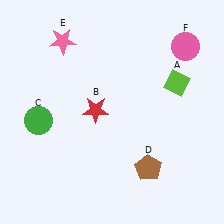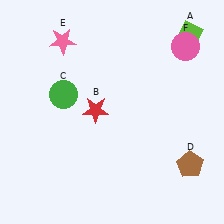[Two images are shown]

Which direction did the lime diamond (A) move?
The lime diamond (A) moved up.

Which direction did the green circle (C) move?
The green circle (C) moved up.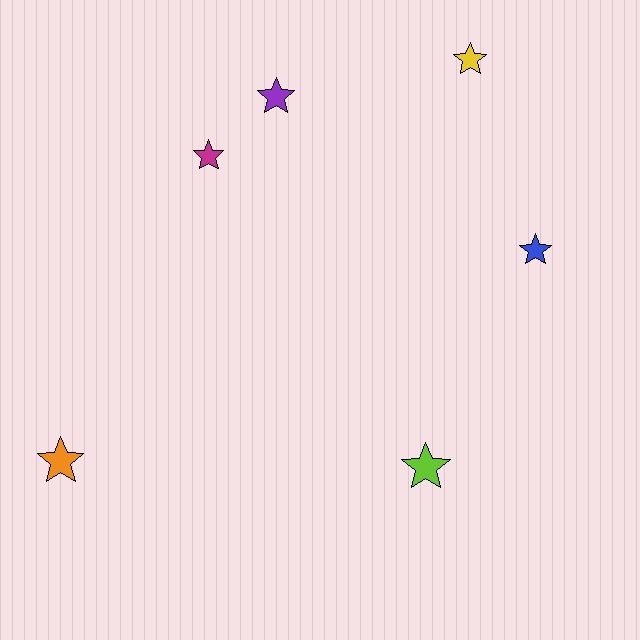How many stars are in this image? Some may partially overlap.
There are 6 stars.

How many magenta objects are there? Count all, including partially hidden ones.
There is 1 magenta object.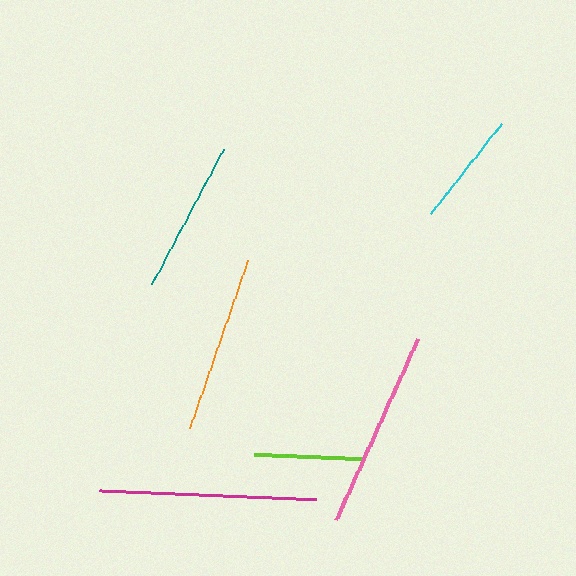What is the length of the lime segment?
The lime segment is approximately 109 pixels long.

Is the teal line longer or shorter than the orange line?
The orange line is longer than the teal line.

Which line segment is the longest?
The magenta line is the longest at approximately 217 pixels.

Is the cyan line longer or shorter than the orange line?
The orange line is longer than the cyan line.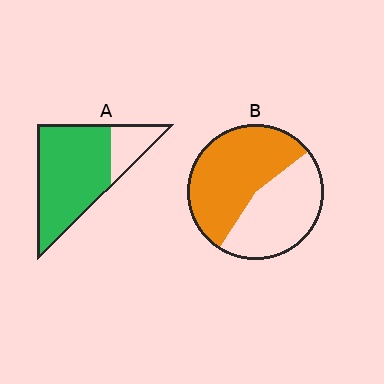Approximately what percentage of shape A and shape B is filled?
A is approximately 80% and B is approximately 55%.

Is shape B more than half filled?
Yes.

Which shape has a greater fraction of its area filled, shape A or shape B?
Shape A.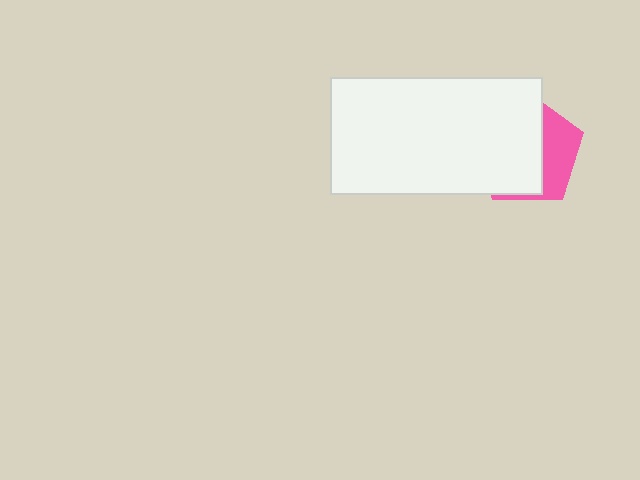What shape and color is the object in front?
The object in front is a white rectangle.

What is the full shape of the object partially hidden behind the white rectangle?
The partially hidden object is a pink pentagon.